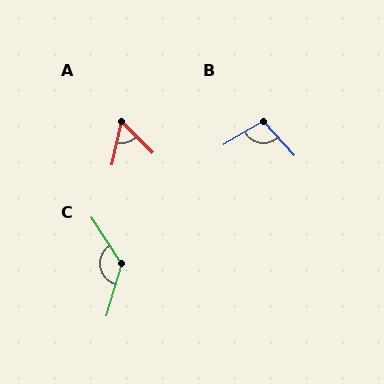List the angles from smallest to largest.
A (57°), B (102°), C (131°).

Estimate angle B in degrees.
Approximately 102 degrees.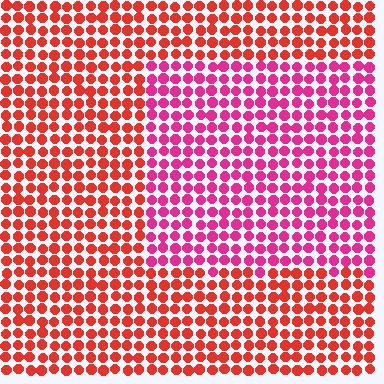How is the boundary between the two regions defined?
The boundary is defined purely by a slight shift in hue (about 37 degrees). Spacing, size, and orientation are identical on both sides.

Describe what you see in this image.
The image is filled with small red elements in a uniform arrangement. A rectangle-shaped region is visible where the elements are tinted to a slightly different hue, forming a subtle color boundary.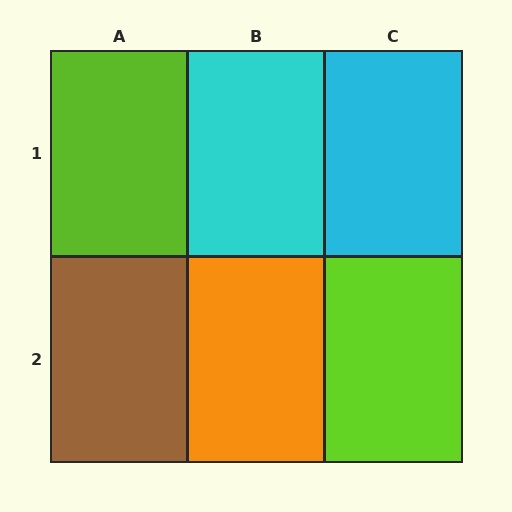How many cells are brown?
1 cell is brown.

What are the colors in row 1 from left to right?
Lime, cyan, cyan.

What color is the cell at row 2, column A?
Brown.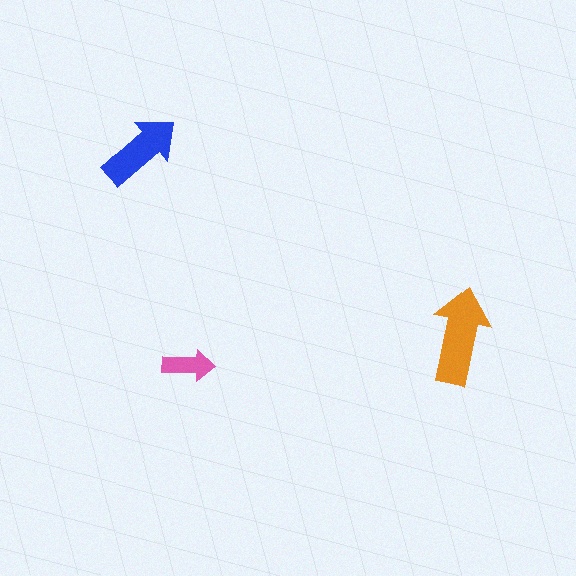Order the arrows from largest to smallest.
the orange one, the blue one, the pink one.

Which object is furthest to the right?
The orange arrow is rightmost.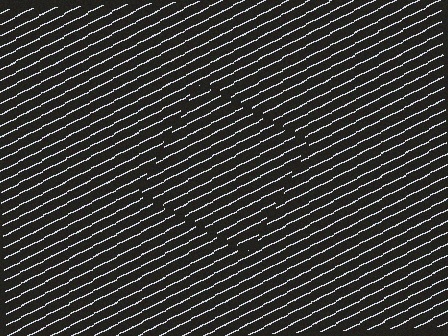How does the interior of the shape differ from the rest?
The interior of the shape contains the same grating, shifted by half a period — the contour is defined by the phase discontinuity where line-ends from the inner and outer gratings abut.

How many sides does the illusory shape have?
4 sides — the line-ends trace a square.